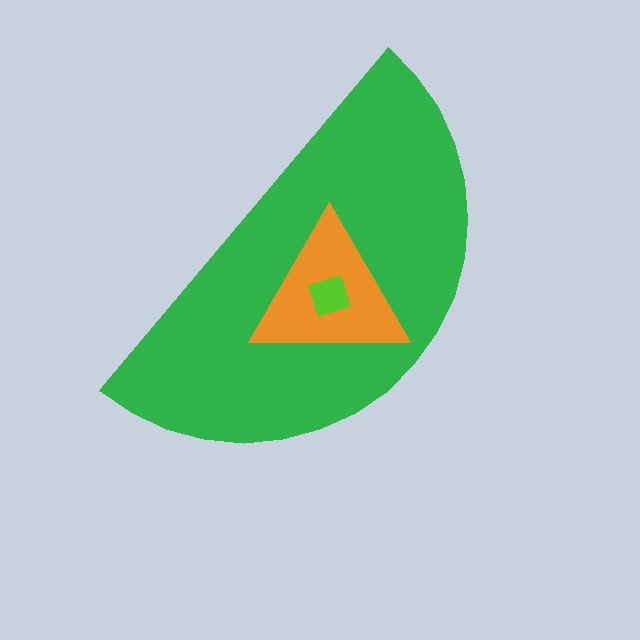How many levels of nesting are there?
3.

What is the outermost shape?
The green semicircle.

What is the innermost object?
The lime diamond.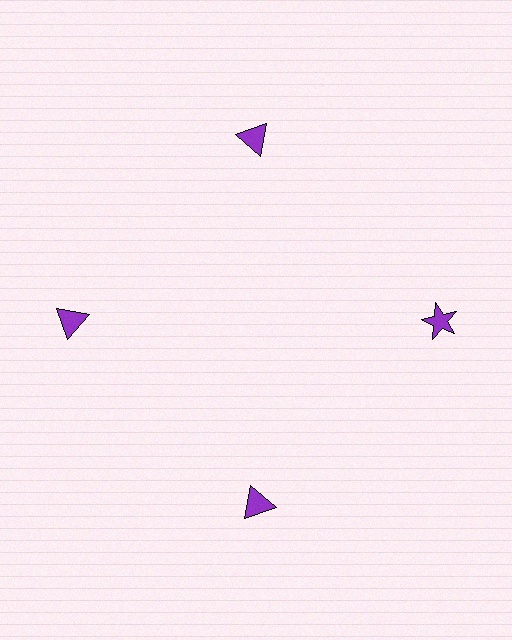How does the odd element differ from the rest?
It has a different shape: star instead of triangle.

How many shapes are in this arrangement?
There are 4 shapes arranged in a ring pattern.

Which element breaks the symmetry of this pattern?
The purple star at roughly the 3 o'clock position breaks the symmetry. All other shapes are purple triangles.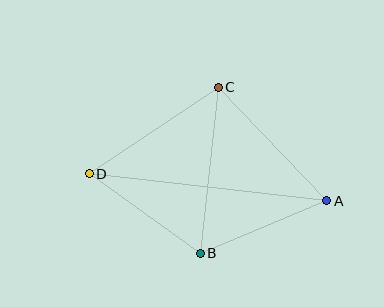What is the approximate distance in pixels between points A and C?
The distance between A and C is approximately 157 pixels.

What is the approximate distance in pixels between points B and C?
The distance between B and C is approximately 167 pixels.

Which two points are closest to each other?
Points B and D are closest to each other.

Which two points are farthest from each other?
Points A and D are farthest from each other.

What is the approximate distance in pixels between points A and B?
The distance between A and B is approximately 137 pixels.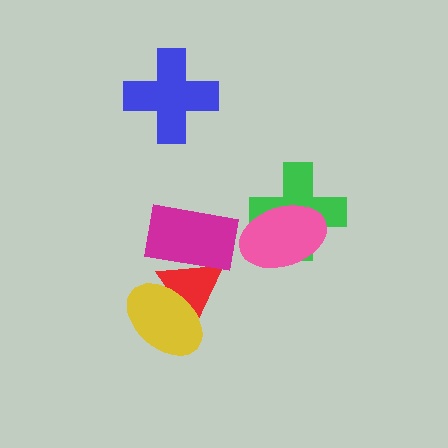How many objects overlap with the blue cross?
0 objects overlap with the blue cross.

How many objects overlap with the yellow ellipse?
1 object overlaps with the yellow ellipse.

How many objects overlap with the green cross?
1 object overlaps with the green cross.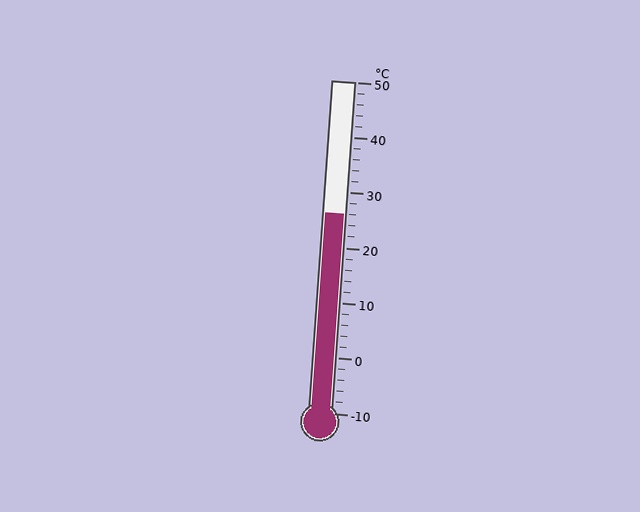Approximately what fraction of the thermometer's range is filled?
The thermometer is filled to approximately 60% of its range.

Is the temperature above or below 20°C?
The temperature is above 20°C.